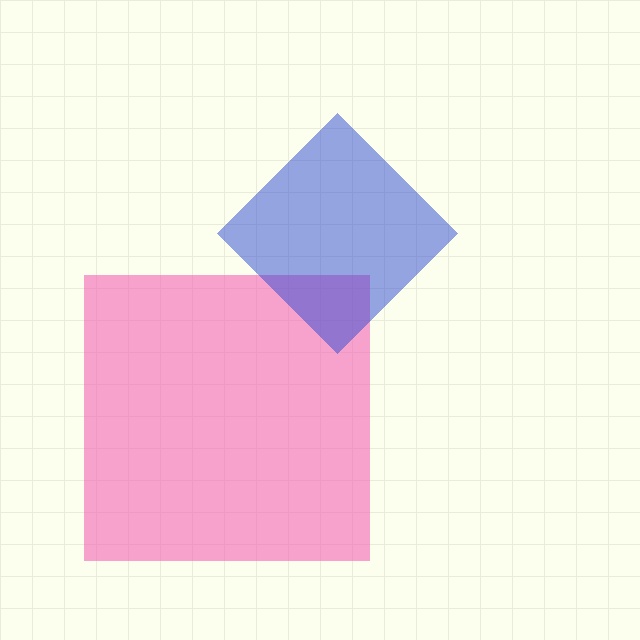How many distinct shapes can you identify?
There are 2 distinct shapes: a pink square, a blue diamond.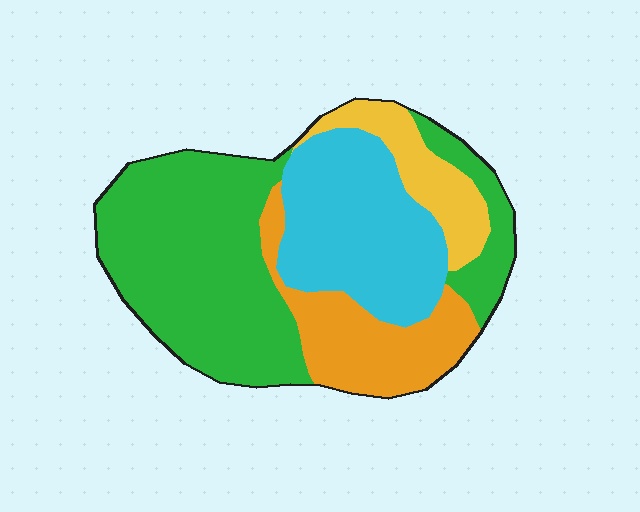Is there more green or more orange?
Green.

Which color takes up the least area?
Yellow, at roughly 10%.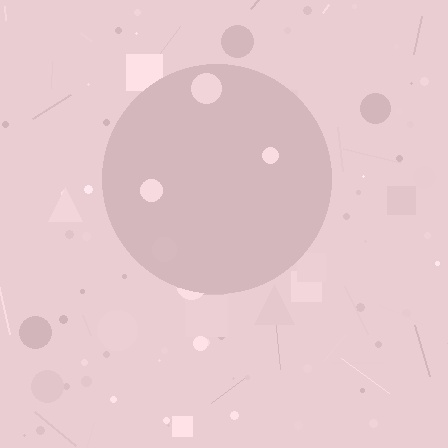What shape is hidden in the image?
A circle is hidden in the image.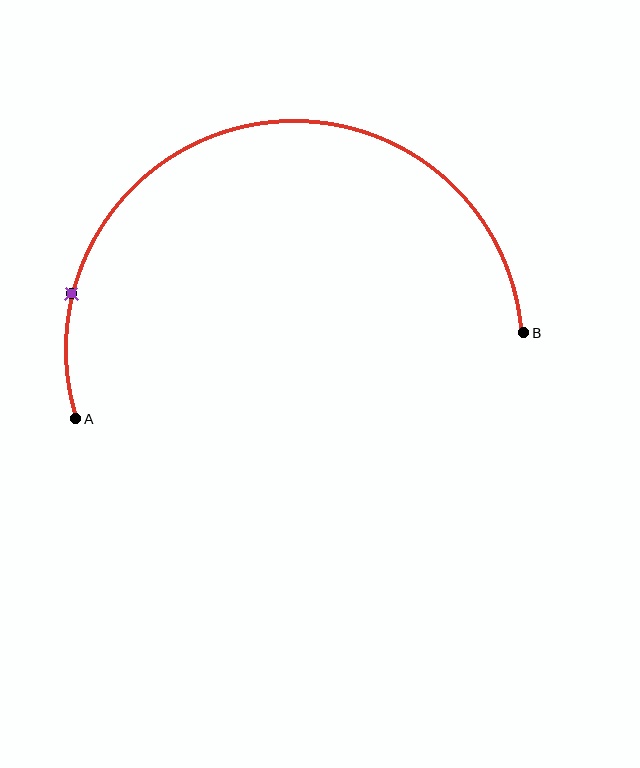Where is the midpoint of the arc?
The arc midpoint is the point on the curve farthest from the straight line joining A and B. It sits above that line.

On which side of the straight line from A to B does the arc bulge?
The arc bulges above the straight line connecting A and B.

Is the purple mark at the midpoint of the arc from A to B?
No. The purple mark lies on the arc but is closer to endpoint A. The arc midpoint would be at the point on the curve equidistant along the arc from both A and B.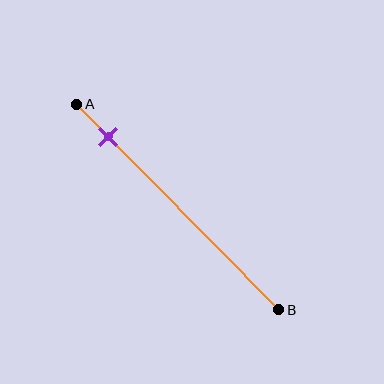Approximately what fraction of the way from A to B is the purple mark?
The purple mark is approximately 15% of the way from A to B.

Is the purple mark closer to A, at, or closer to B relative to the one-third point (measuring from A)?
The purple mark is closer to point A than the one-third point of segment AB.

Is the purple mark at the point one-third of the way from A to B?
No, the mark is at about 15% from A, not at the 33% one-third point.